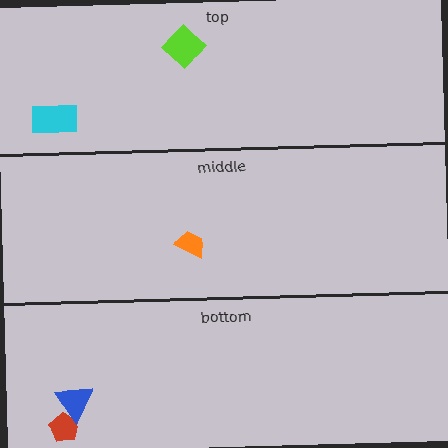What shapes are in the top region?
The cyan rectangle, the lime diamond.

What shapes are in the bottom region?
The red pentagon, the blue triangle.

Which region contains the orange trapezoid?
The middle region.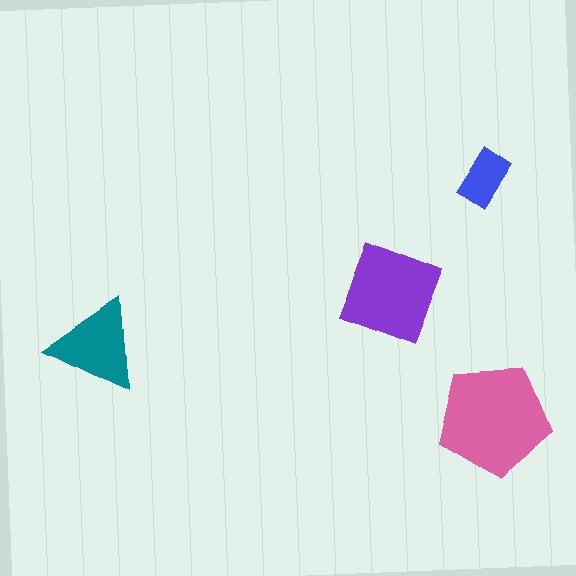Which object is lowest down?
The pink pentagon is bottommost.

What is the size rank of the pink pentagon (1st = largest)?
1st.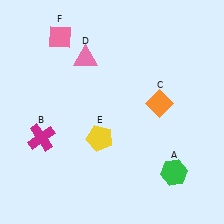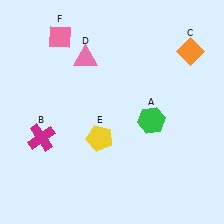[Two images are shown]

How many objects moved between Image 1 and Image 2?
2 objects moved between the two images.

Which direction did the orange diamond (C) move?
The orange diamond (C) moved up.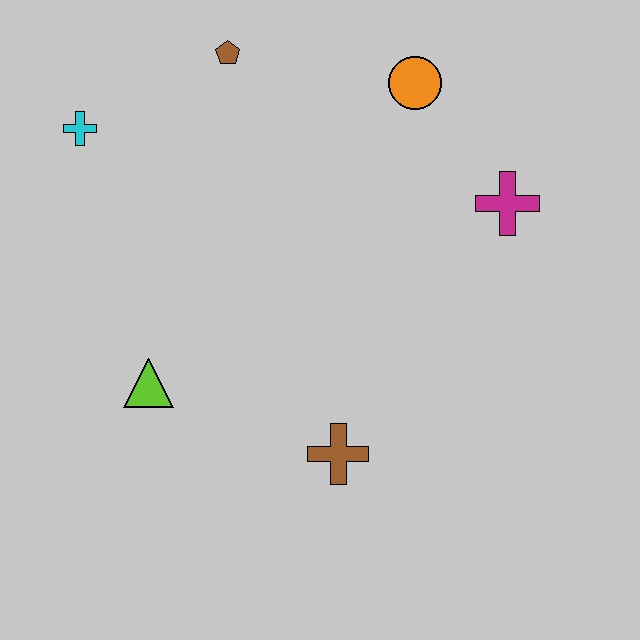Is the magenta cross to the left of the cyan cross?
No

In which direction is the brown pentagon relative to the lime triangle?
The brown pentagon is above the lime triangle.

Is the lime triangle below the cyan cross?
Yes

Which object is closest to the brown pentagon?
The cyan cross is closest to the brown pentagon.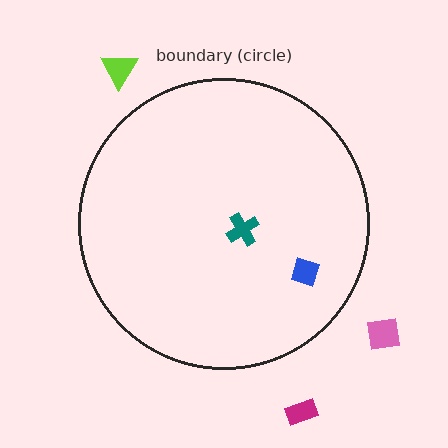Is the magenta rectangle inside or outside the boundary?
Outside.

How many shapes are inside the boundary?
2 inside, 3 outside.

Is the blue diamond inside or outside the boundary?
Inside.